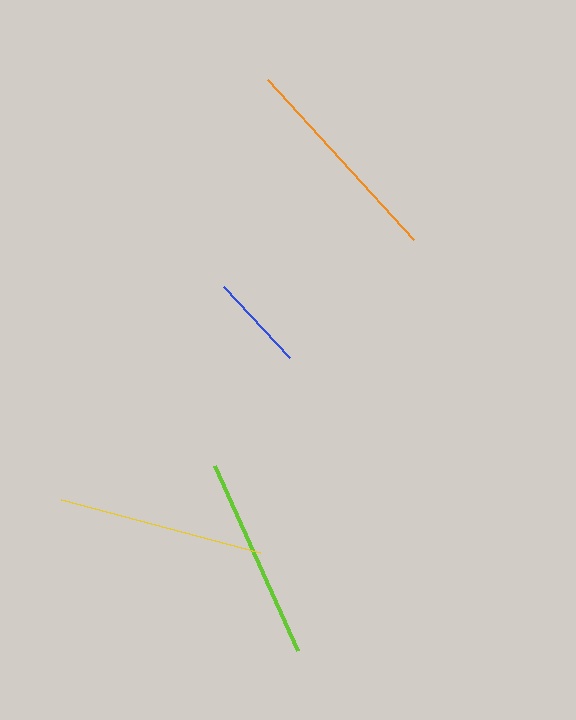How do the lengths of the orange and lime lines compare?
The orange and lime lines are approximately the same length.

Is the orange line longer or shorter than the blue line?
The orange line is longer than the blue line.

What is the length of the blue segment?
The blue segment is approximately 97 pixels long.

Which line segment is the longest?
The orange line is the longest at approximately 216 pixels.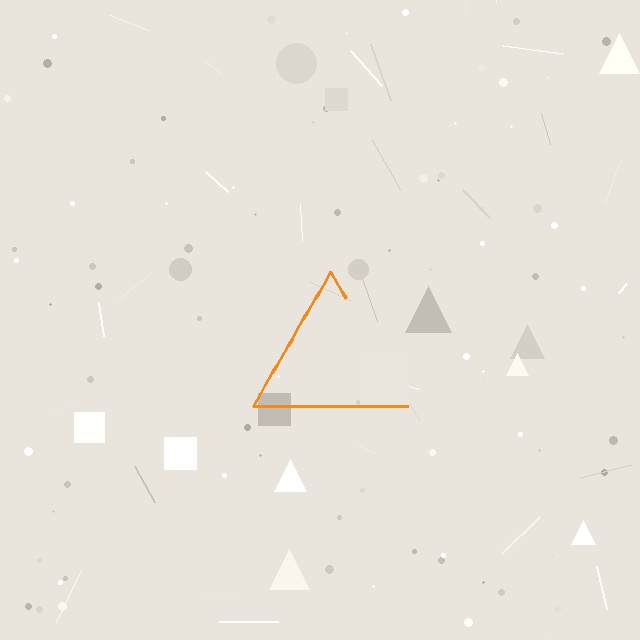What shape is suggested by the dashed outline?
The dashed outline suggests a triangle.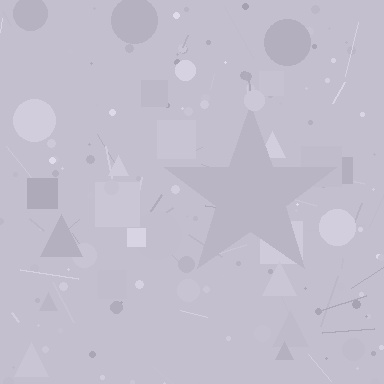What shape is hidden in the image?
A star is hidden in the image.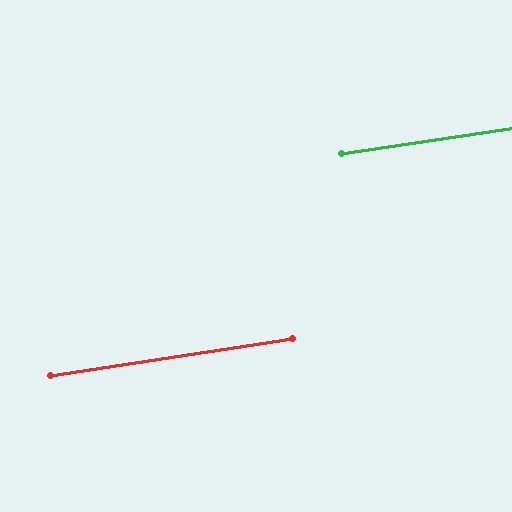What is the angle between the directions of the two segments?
Approximately 0 degrees.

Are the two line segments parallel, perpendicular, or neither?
Parallel — their directions differ by only 0.1°.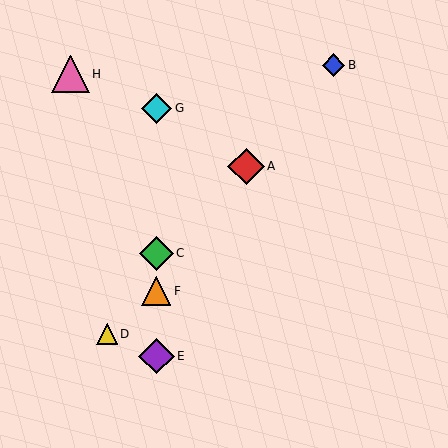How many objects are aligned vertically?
4 objects (C, E, F, G) are aligned vertically.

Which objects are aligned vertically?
Objects C, E, F, G are aligned vertically.